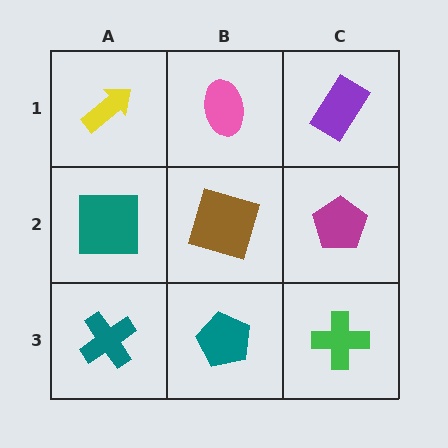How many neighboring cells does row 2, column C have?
3.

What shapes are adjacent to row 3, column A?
A teal square (row 2, column A), a teal pentagon (row 3, column B).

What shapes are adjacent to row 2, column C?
A purple rectangle (row 1, column C), a green cross (row 3, column C), a brown square (row 2, column B).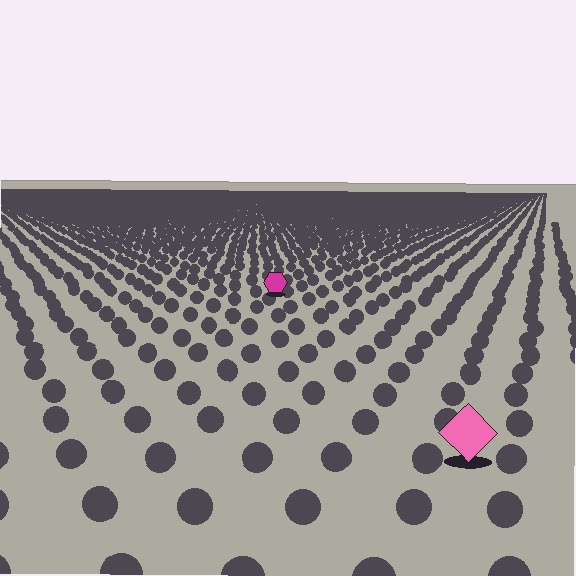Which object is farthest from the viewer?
The magenta hexagon is farthest from the viewer. It appears smaller and the ground texture around it is denser.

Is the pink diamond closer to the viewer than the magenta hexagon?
Yes. The pink diamond is closer — you can tell from the texture gradient: the ground texture is coarser near it.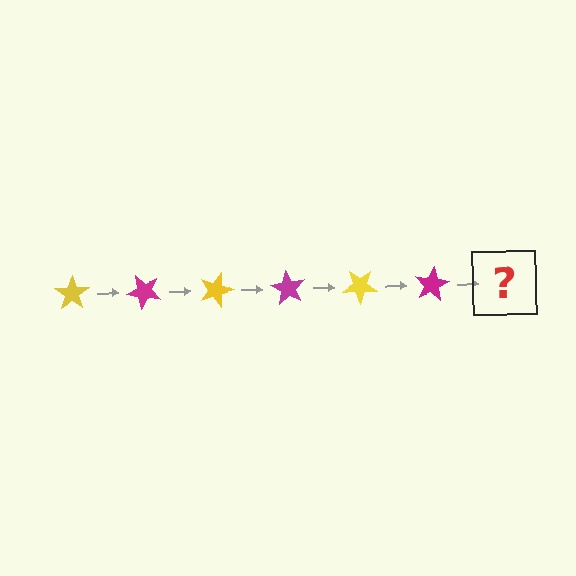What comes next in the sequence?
The next element should be a yellow star, rotated 270 degrees from the start.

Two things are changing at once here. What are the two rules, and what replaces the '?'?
The two rules are that it rotates 45 degrees each step and the color cycles through yellow and magenta. The '?' should be a yellow star, rotated 270 degrees from the start.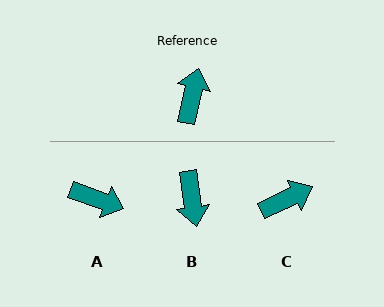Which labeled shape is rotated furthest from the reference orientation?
B, about 159 degrees away.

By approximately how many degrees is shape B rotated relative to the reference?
Approximately 159 degrees clockwise.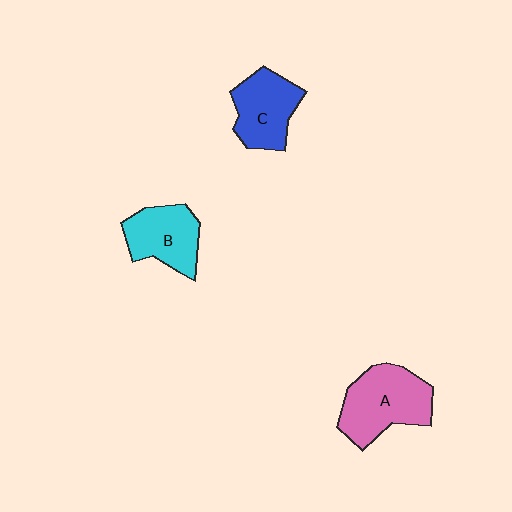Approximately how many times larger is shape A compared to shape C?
Approximately 1.3 times.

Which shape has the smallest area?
Shape B (cyan).